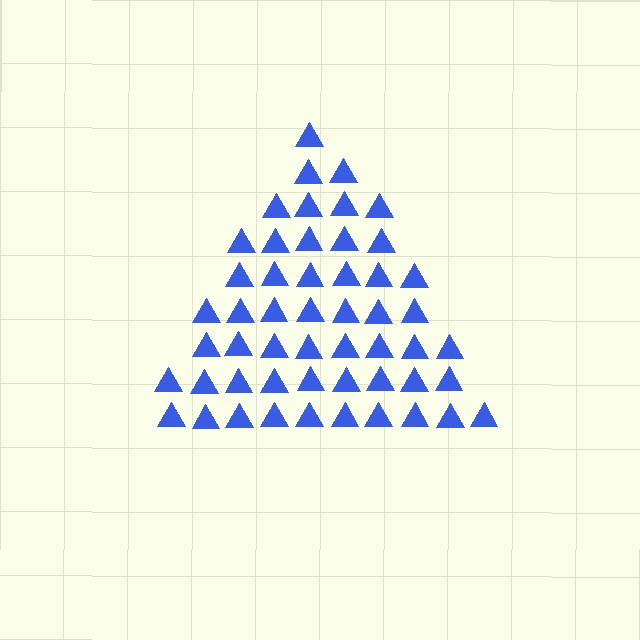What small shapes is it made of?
It is made of small triangles.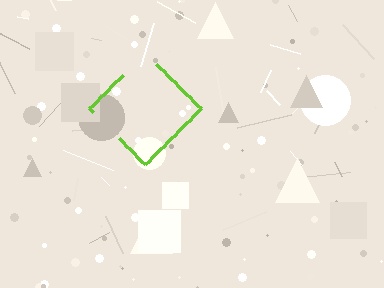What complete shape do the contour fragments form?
The contour fragments form a diamond.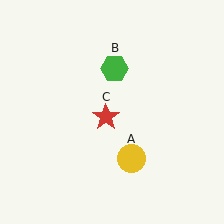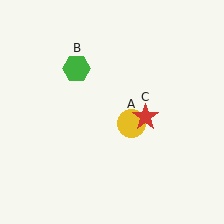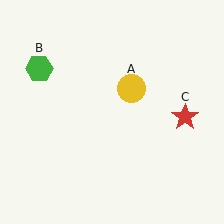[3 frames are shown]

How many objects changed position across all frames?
3 objects changed position: yellow circle (object A), green hexagon (object B), red star (object C).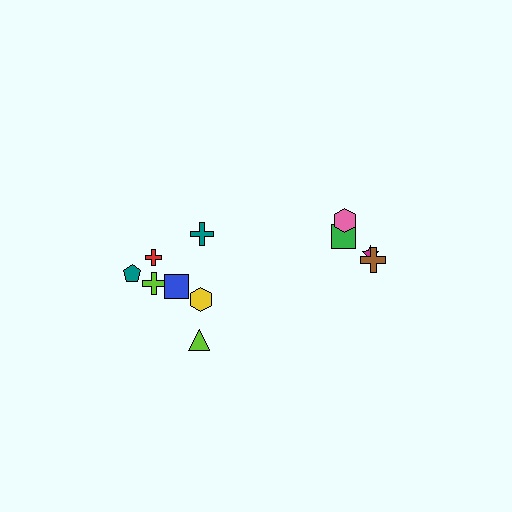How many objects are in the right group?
There are 4 objects.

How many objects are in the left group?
There are 7 objects.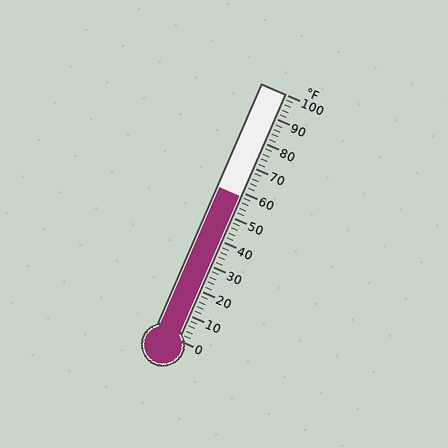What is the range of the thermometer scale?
The thermometer scale ranges from 0°F to 100°F.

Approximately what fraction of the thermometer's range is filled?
The thermometer is filled to approximately 60% of its range.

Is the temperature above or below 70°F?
The temperature is below 70°F.